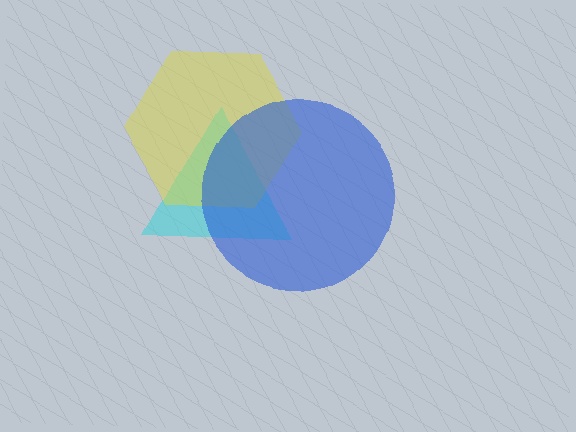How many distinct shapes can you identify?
There are 3 distinct shapes: a cyan triangle, a yellow hexagon, a blue circle.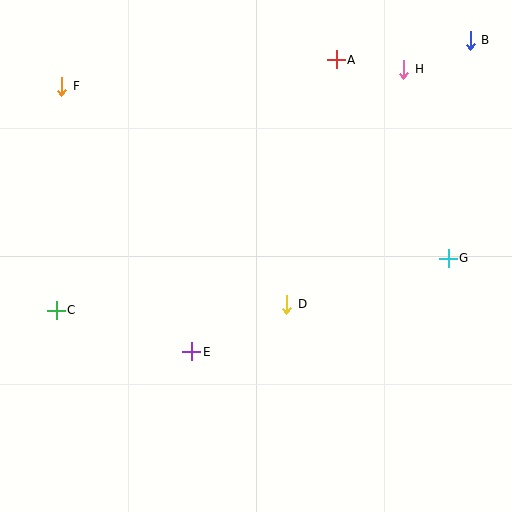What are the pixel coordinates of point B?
Point B is at (470, 40).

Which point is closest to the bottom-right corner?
Point G is closest to the bottom-right corner.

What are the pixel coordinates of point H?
Point H is at (404, 69).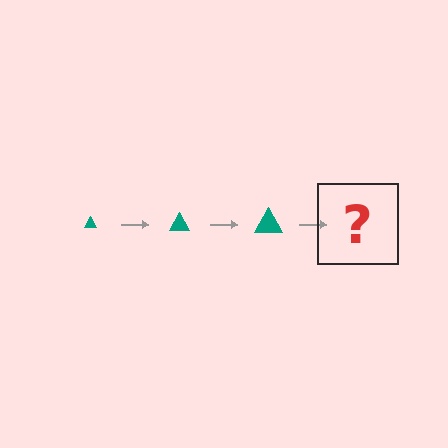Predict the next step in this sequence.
The next step is a teal triangle, larger than the previous one.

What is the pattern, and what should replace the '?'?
The pattern is that the triangle gets progressively larger each step. The '?' should be a teal triangle, larger than the previous one.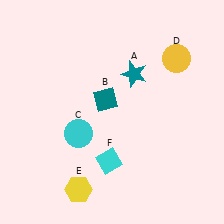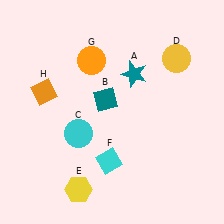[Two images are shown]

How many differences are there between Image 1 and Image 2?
There are 2 differences between the two images.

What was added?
An orange circle (G), an orange diamond (H) were added in Image 2.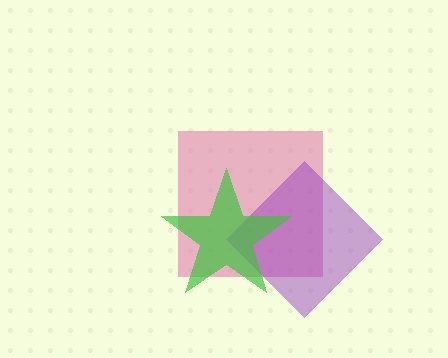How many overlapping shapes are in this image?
There are 3 overlapping shapes in the image.